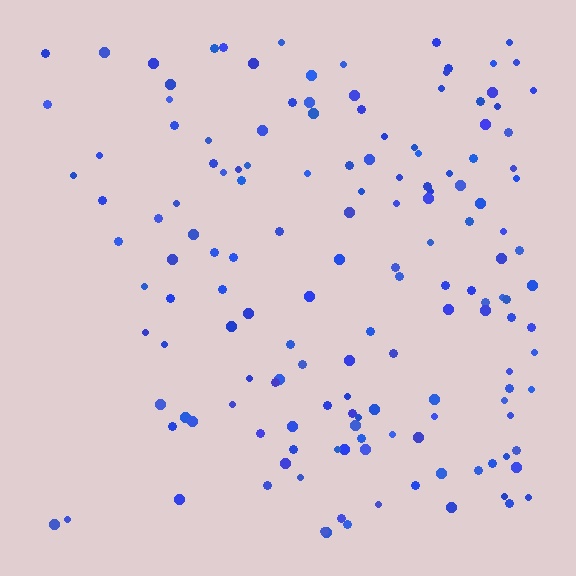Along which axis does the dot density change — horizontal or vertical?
Horizontal.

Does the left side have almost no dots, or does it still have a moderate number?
Still a moderate number, just noticeably fewer than the right.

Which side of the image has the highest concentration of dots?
The right.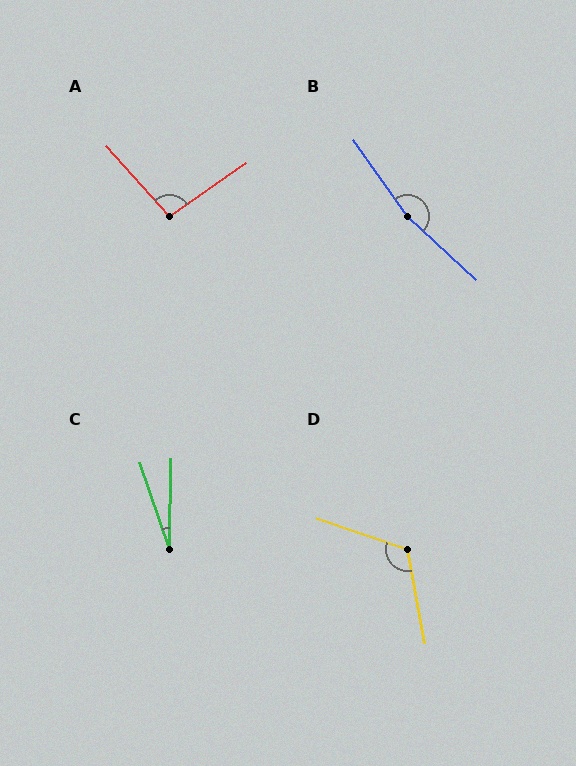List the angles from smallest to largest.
C (20°), A (97°), D (119°), B (168°).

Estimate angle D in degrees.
Approximately 119 degrees.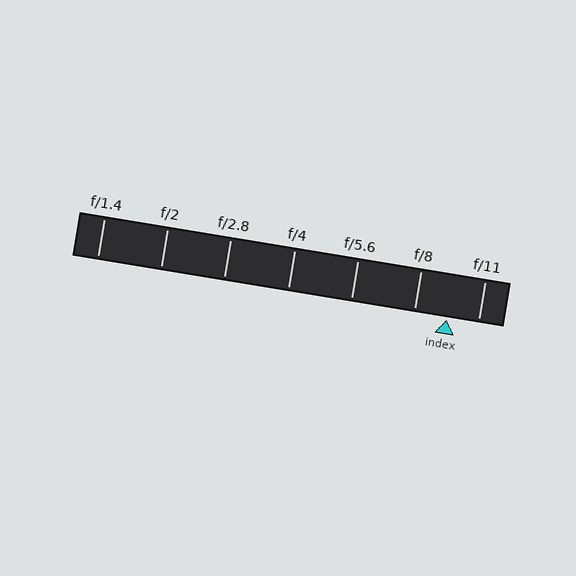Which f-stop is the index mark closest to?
The index mark is closest to f/11.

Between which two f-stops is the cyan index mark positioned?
The index mark is between f/8 and f/11.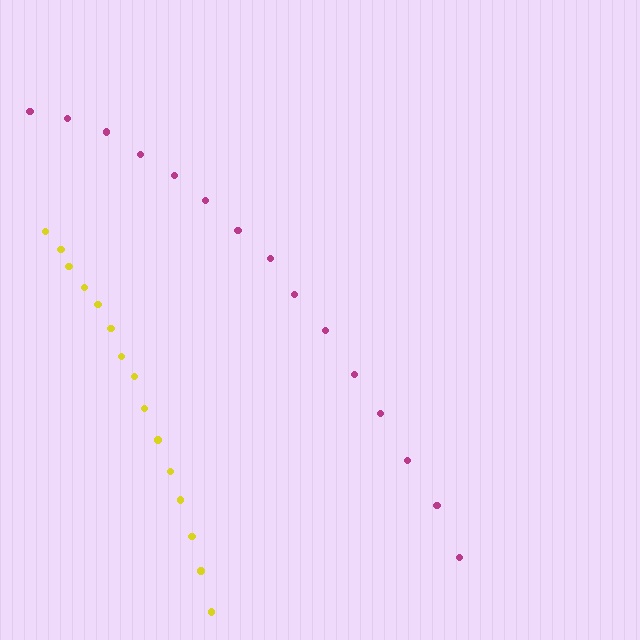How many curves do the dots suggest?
There are 2 distinct paths.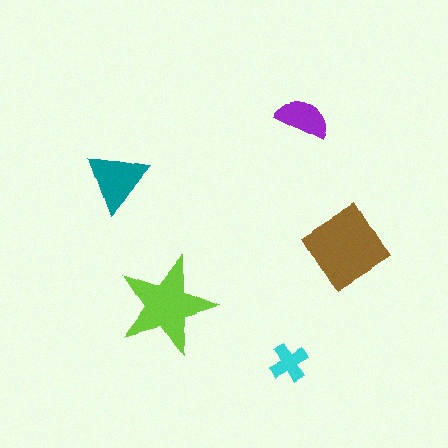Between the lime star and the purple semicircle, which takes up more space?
The lime star.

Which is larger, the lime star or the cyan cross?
The lime star.